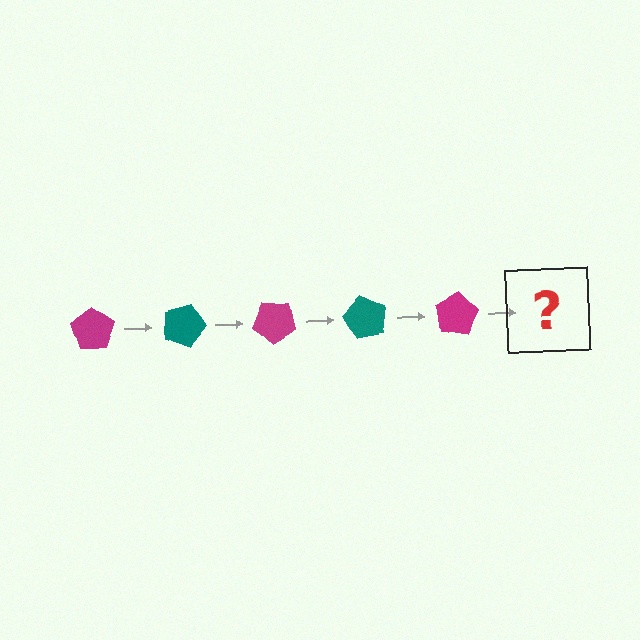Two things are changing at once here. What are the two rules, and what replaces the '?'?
The two rules are that it rotates 20 degrees each step and the color cycles through magenta and teal. The '?' should be a teal pentagon, rotated 100 degrees from the start.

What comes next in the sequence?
The next element should be a teal pentagon, rotated 100 degrees from the start.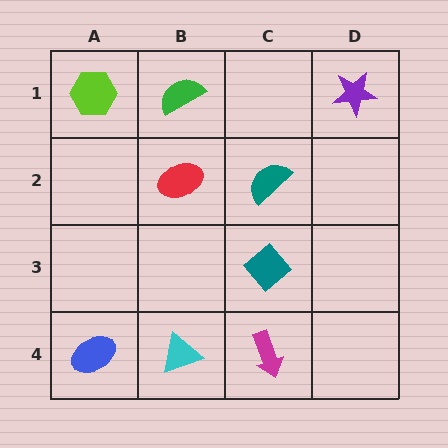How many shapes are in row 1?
3 shapes.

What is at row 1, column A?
A lime hexagon.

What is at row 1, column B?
A green semicircle.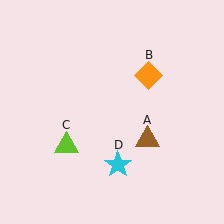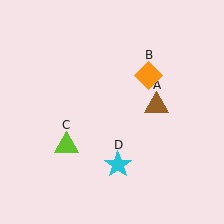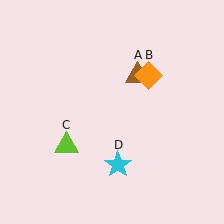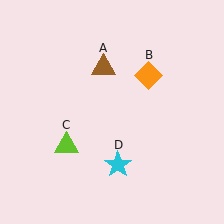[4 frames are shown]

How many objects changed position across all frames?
1 object changed position: brown triangle (object A).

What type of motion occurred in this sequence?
The brown triangle (object A) rotated counterclockwise around the center of the scene.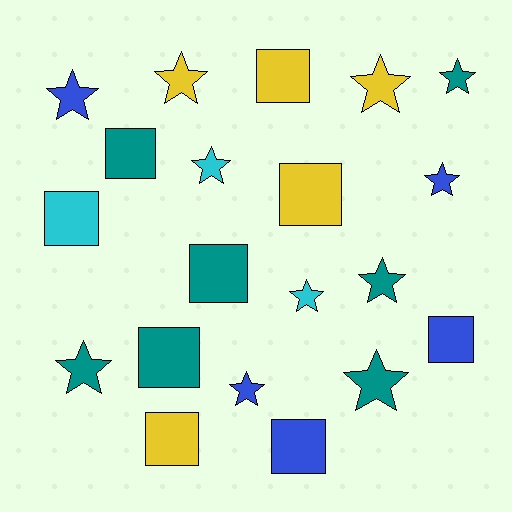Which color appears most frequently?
Teal, with 7 objects.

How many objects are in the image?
There are 20 objects.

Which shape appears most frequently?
Star, with 11 objects.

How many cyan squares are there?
There is 1 cyan square.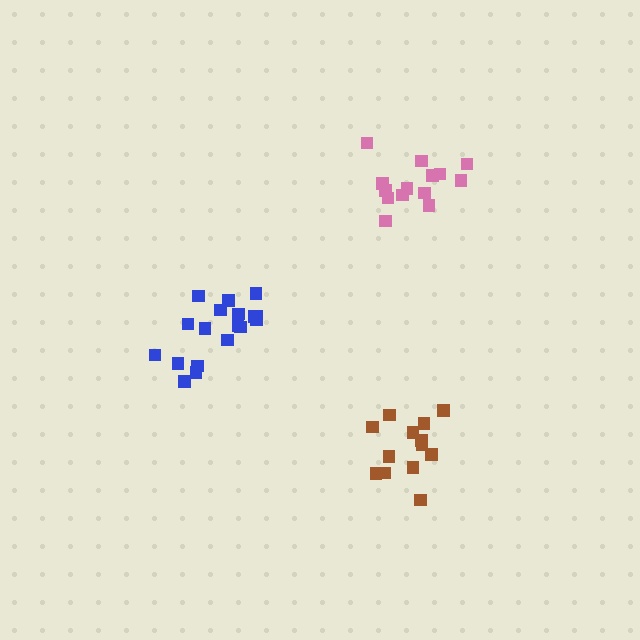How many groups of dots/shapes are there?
There are 3 groups.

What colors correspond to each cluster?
The clusters are colored: blue, brown, pink.